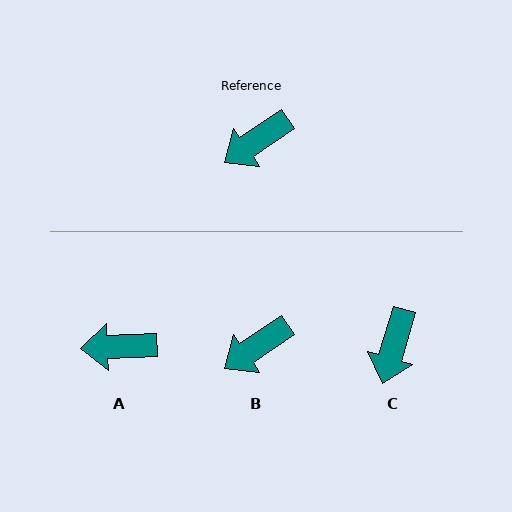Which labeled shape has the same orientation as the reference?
B.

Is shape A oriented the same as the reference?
No, it is off by about 32 degrees.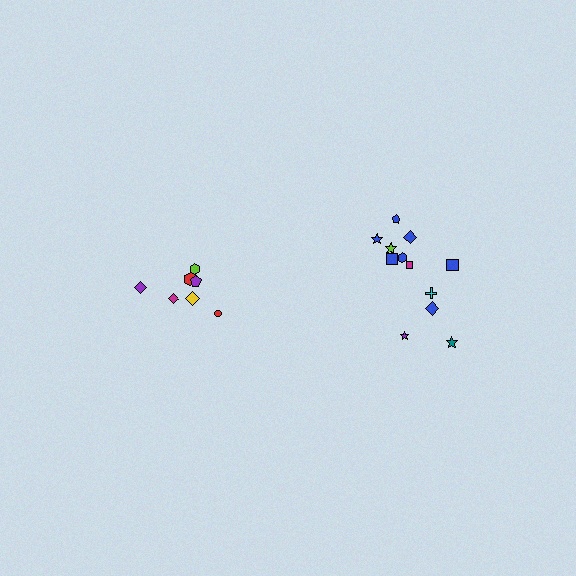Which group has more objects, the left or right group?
The right group.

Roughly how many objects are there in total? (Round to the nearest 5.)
Roughly 20 objects in total.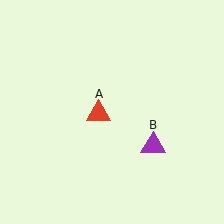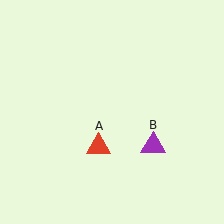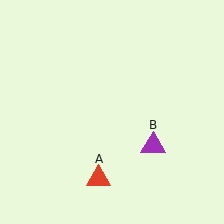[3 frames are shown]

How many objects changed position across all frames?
1 object changed position: red triangle (object A).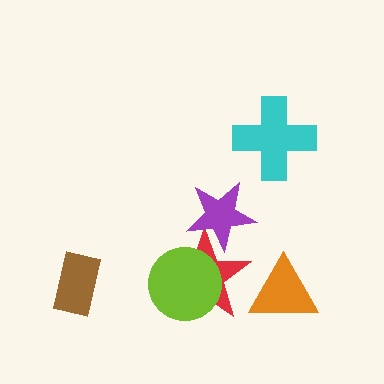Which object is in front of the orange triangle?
The red star is in front of the orange triangle.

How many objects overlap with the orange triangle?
1 object overlaps with the orange triangle.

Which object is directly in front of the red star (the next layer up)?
The lime circle is directly in front of the red star.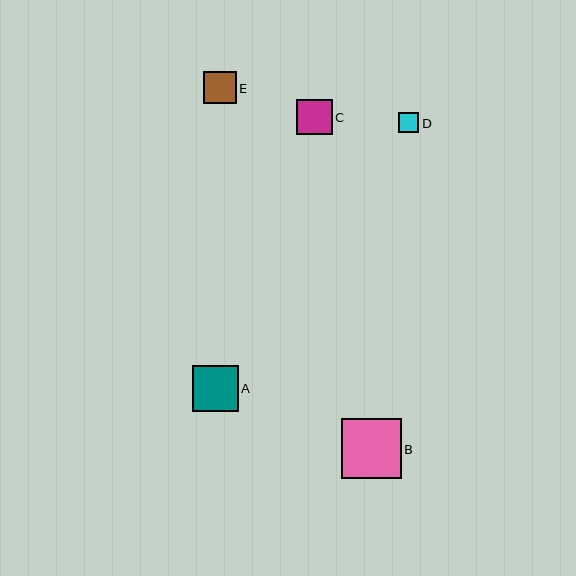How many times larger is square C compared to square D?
Square C is approximately 1.7 times the size of square D.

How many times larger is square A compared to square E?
Square A is approximately 1.4 times the size of square E.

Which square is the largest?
Square B is the largest with a size of approximately 60 pixels.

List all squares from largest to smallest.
From largest to smallest: B, A, C, E, D.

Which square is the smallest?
Square D is the smallest with a size of approximately 20 pixels.